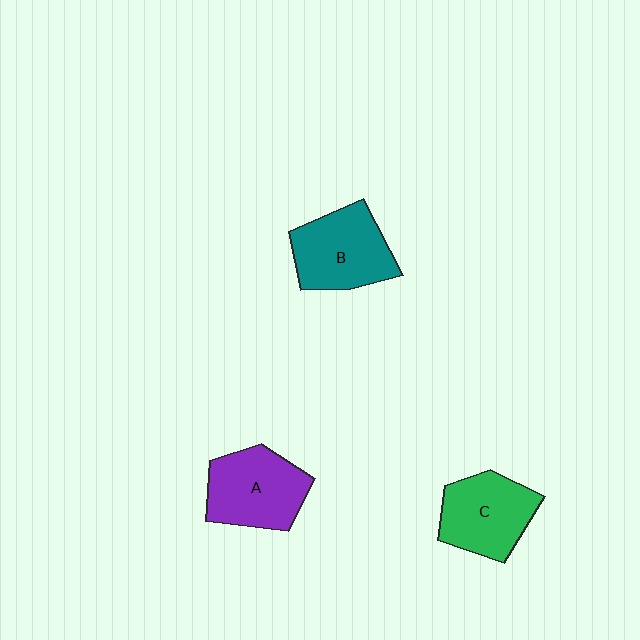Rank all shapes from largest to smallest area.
From largest to smallest: A (purple), B (teal), C (green).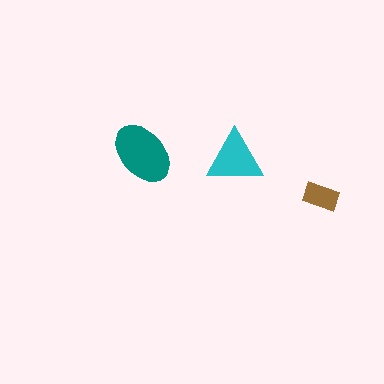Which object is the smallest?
The brown rectangle.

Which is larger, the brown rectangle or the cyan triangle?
The cyan triangle.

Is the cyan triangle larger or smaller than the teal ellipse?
Smaller.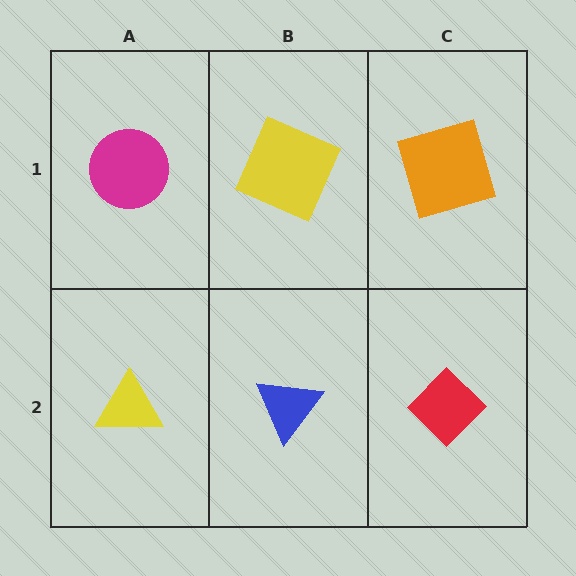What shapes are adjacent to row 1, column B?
A blue triangle (row 2, column B), a magenta circle (row 1, column A), an orange square (row 1, column C).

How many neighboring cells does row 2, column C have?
2.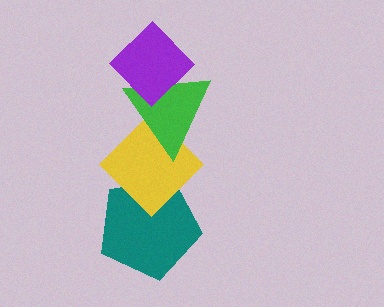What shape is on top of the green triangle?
The purple diamond is on top of the green triangle.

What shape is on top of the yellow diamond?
The green triangle is on top of the yellow diamond.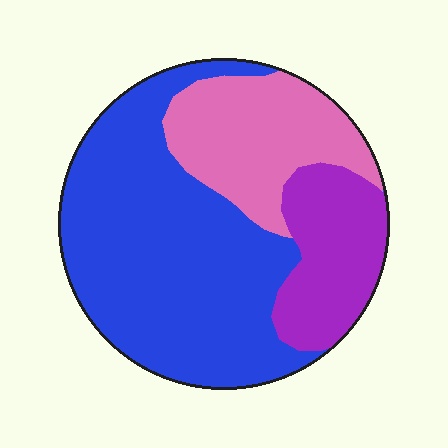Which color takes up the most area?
Blue, at roughly 55%.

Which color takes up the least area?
Purple, at roughly 20%.